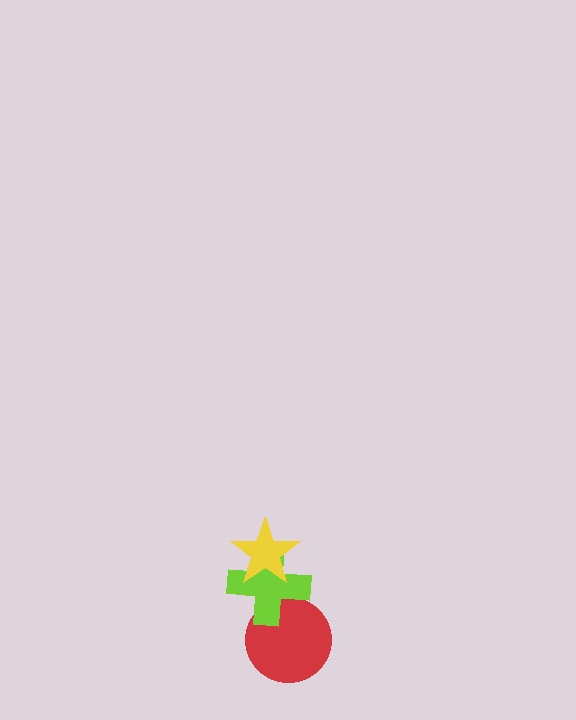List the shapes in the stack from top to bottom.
From top to bottom: the yellow star, the lime cross, the red circle.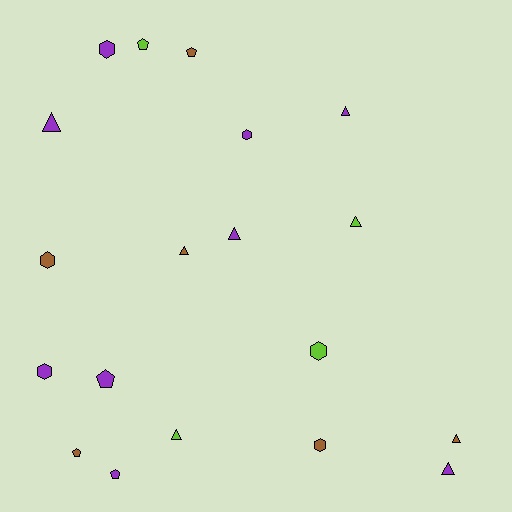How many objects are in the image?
There are 19 objects.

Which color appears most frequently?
Purple, with 9 objects.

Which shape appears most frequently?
Triangle, with 8 objects.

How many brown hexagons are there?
There are 2 brown hexagons.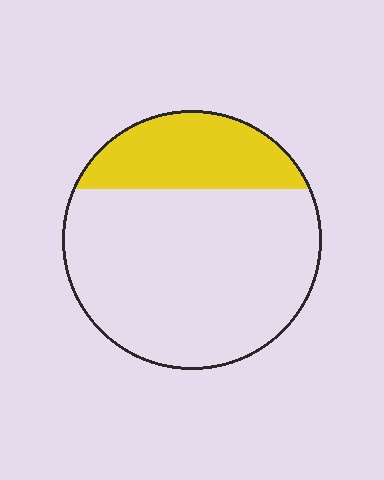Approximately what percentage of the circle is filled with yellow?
Approximately 25%.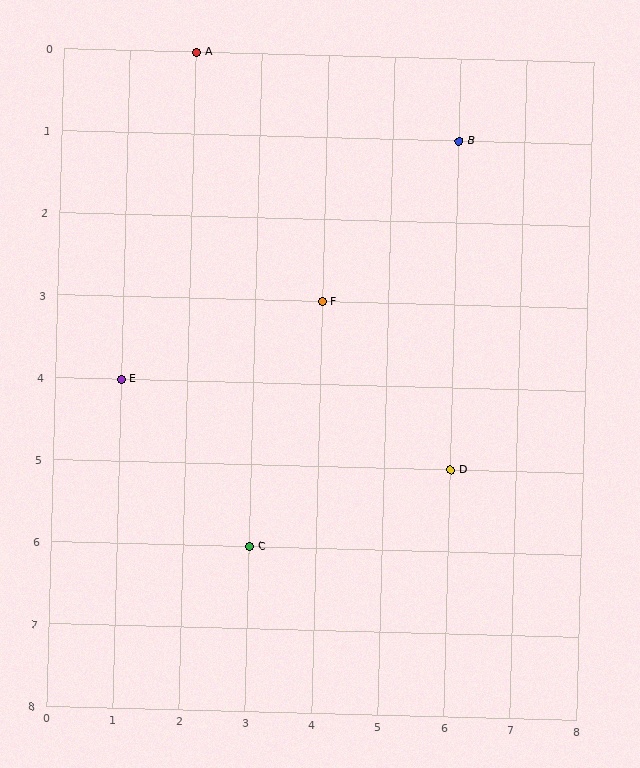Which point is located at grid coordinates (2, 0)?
Point A is at (2, 0).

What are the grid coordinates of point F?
Point F is at grid coordinates (4, 3).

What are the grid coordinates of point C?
Point C is at grid coordinates (3, 6).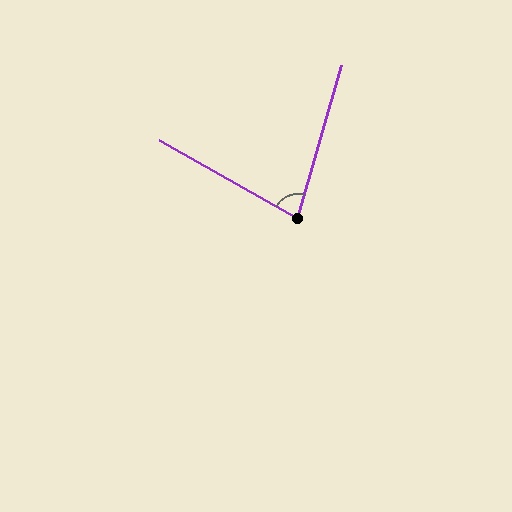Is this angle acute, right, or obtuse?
It is acute.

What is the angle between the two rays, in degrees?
Approximately 77 degrees.